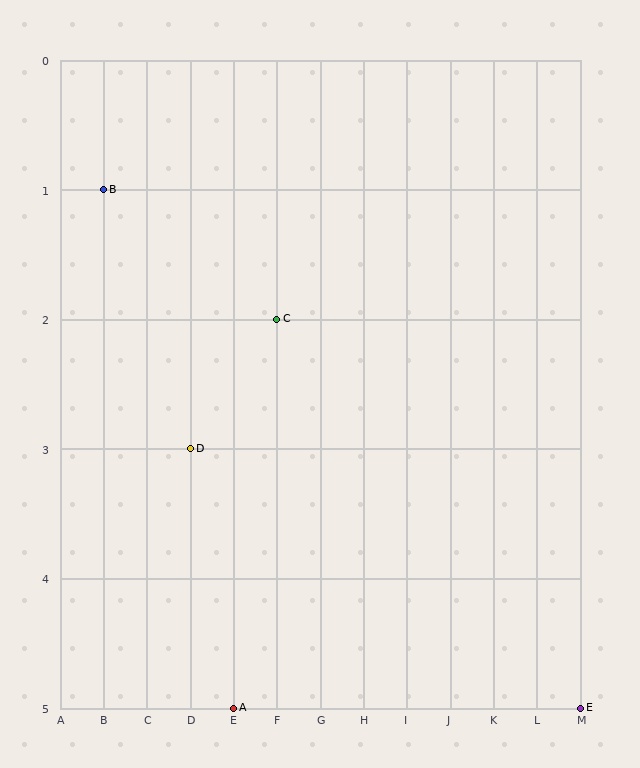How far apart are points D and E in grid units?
Points D and E are 9 columns and 2 rows apart (about 9.2 grid units diagonally).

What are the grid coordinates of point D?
Point D is at grid coordinates (D, 3).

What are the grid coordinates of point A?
Point A is at grid coordinates (E, 5).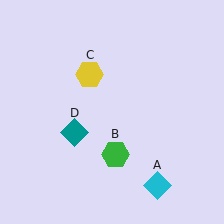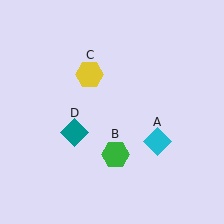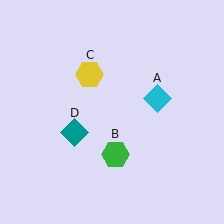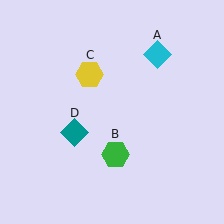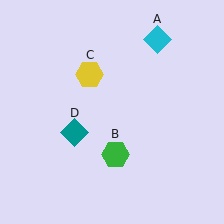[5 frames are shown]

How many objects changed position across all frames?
1 object changed position: cyan diamond (object A).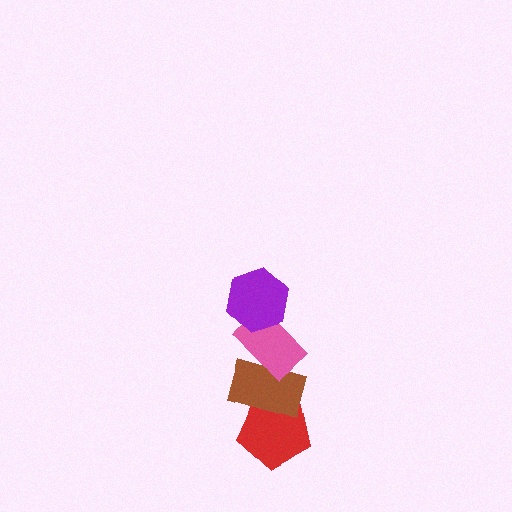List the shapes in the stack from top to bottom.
From top to bottom: the purple hexagon, the pink rectangle, the brown rectangle, the red pentagon.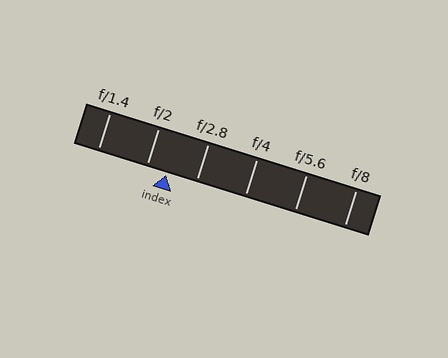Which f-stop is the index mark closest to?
The index mark is closest to f/2.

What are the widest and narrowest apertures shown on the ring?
The widest aperture shown is f/1.4 and the narrowest is f/8.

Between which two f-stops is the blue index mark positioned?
The index mark is between f/2 and f/2.8.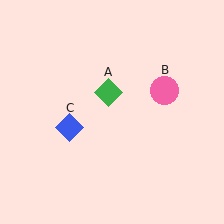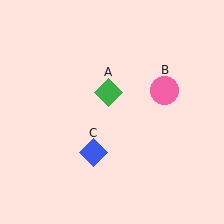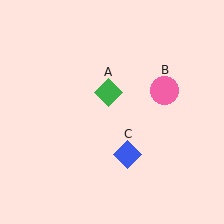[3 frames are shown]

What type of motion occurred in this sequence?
The blue diamond (object C) rotated counterclockwise around the center of the scene.